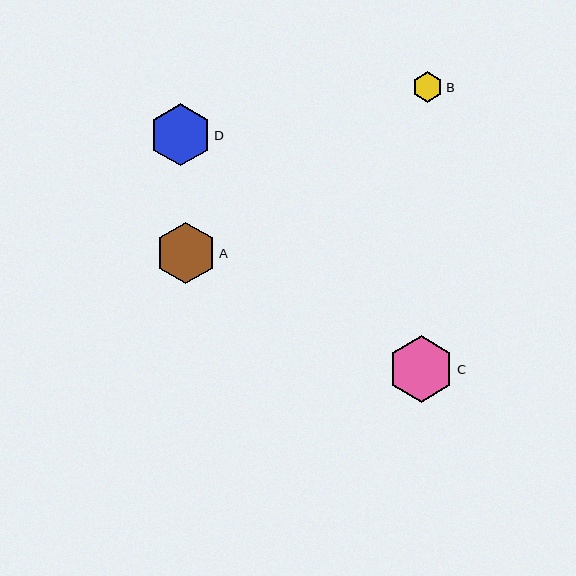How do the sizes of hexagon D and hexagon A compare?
Hexagon D and hexagon A are approximately the same size.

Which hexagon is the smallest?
Hexagon B is the smallest with a size of approximately 30 pixels.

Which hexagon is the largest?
Hexagon C is the largest with a size of approximately 67 pixels.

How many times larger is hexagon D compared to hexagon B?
Hexagon D is approximately 2.1 times the size of hexagon B.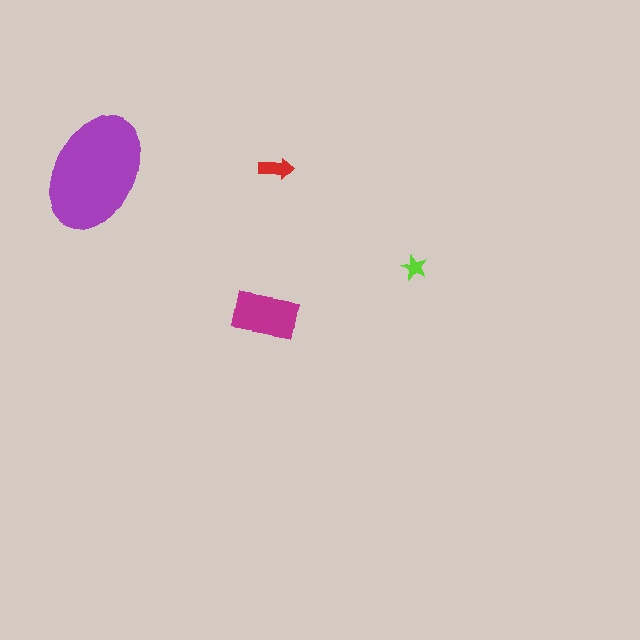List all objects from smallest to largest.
The lime star, the red arrow, the magenta rectangle, the purple ellipse.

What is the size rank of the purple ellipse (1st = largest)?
1st.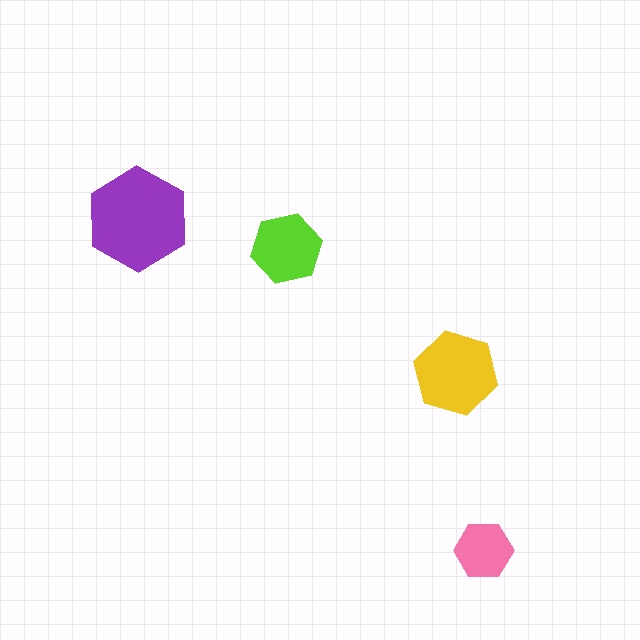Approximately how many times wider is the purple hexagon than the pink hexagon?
About 2 times wider.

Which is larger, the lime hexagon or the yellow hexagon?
The yellow one.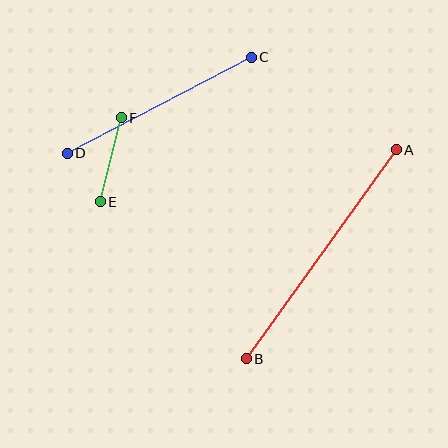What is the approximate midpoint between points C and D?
The midpoint is at approximately (159, 105) pixels.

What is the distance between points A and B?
The distance is approximately 257 pixels.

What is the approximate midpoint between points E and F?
The midpoint is at approximately (111, 160) pixels.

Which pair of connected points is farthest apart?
Points A and B are farthest apart.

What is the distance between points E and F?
The distance is approximately 86 pixels.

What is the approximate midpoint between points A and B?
The midpoint is at approximately (321, 254) pixels.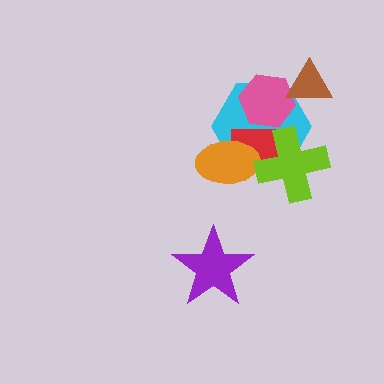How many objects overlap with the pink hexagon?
3 objects overlap with the pink hexagon.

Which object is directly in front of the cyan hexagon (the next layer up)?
The pink hexagon is directly in front of the cyan hexagon.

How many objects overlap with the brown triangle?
2 objects overlap with the brown triangle.